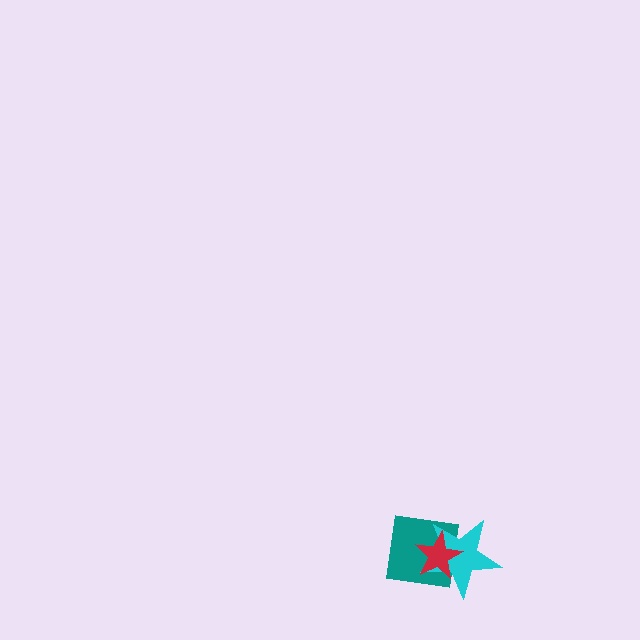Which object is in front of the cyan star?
The red star is in front of the cyan star.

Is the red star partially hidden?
No, no other shape covers it.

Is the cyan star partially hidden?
Yes, it is partially covered by another shape.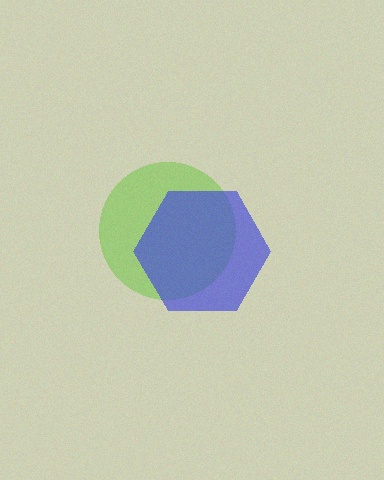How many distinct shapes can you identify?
There are 2 distinct shapes: a lime circle, a blue hexagon.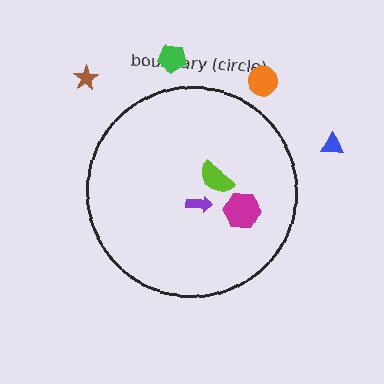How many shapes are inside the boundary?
3 inside, 4 outside.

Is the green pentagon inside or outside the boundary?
Outside.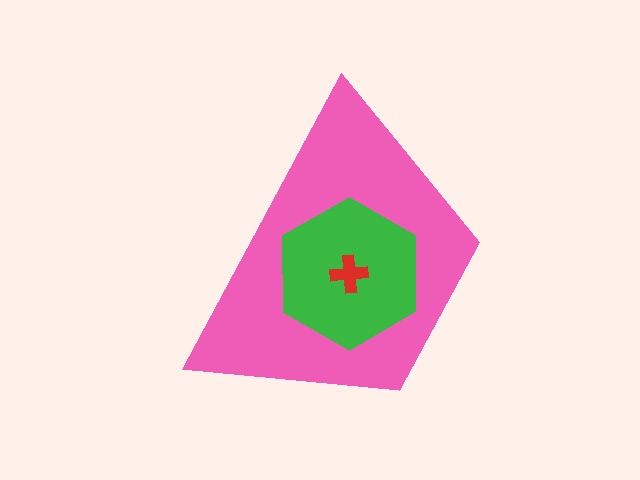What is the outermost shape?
The pink trapezoid.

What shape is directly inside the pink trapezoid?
The green hexagon.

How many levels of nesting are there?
3.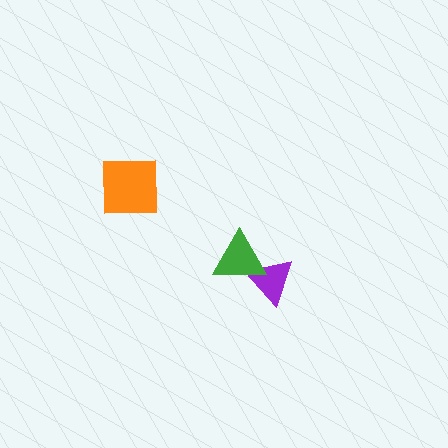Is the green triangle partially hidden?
No, no other shape covers it.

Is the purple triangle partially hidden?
Yes, it is partially covered by another shape.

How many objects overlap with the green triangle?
1 object overlaps with the green triangle.